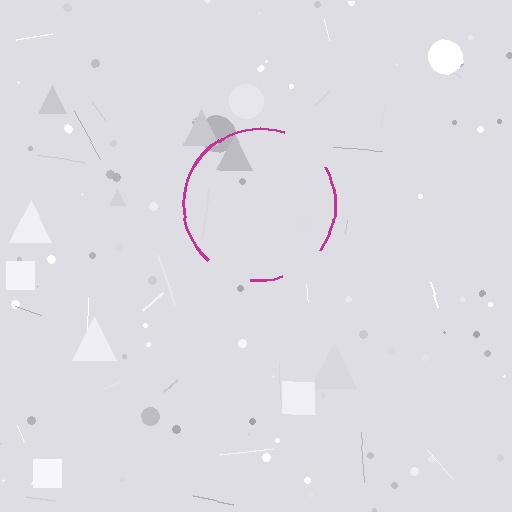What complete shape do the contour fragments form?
The contour fragments form a circle.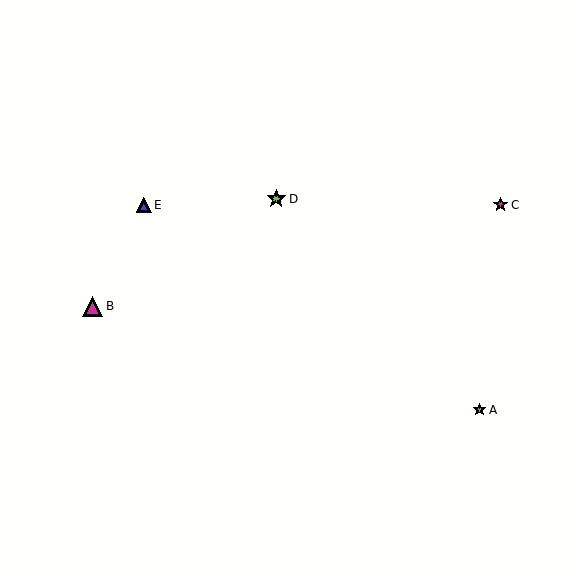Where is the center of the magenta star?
The center of the magenta star is at (500, 205).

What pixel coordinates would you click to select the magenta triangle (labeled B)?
Click at (93, 306) to select the magenta triangle B.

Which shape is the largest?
The magenta triangle (labeled B) is the largest.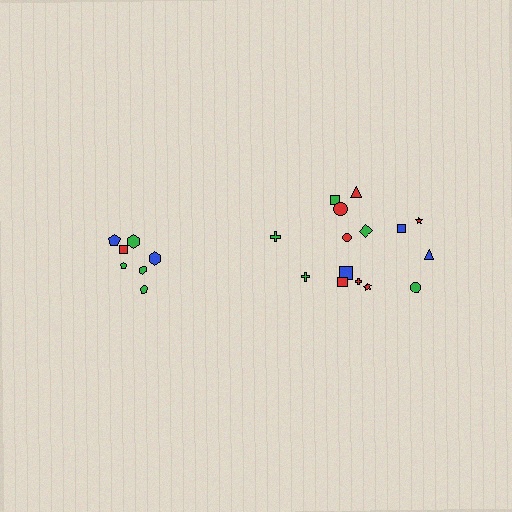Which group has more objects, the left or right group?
The right group.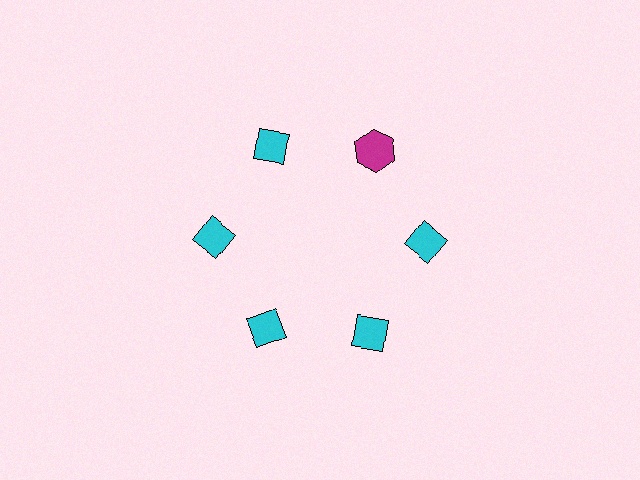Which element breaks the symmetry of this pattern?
The magenta hexagon at roughly the 1 o'clock position breaks the symmetry. All other shapes are cyan diamonds.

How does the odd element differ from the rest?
It differs in both color (magenta instead of cyan) and shape (hexagon instead of diamond).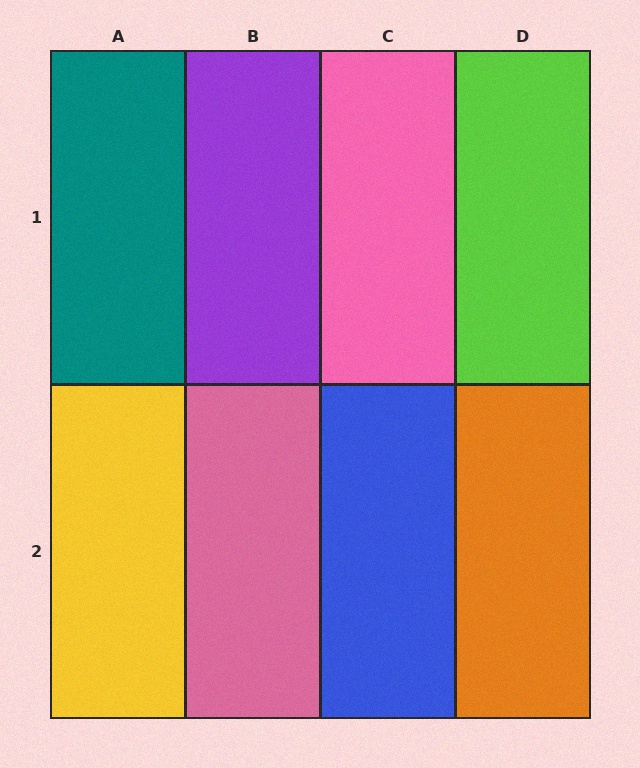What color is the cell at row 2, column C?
Blue.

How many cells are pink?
2 cells are pink.